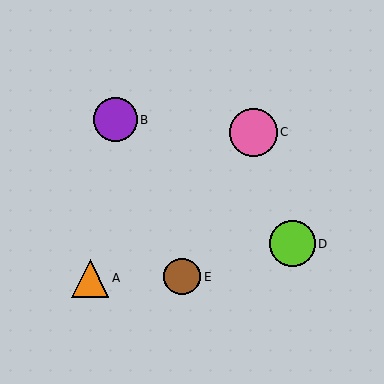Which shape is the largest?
The pink circle (labeled C) is the largest.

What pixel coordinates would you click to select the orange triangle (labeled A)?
Click at (90, 278) to select the orange triangle A.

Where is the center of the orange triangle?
The center of the orange triangle is at (90, 278).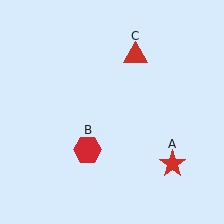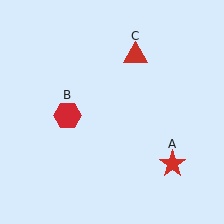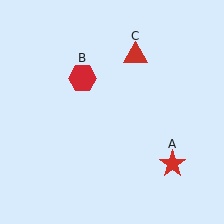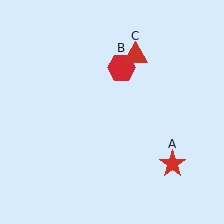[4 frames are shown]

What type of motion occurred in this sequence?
The red hexagon (object B) rotated clockwise around the center of the scene.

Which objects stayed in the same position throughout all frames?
Red star (object A) and red triangle (object C) remained stationary.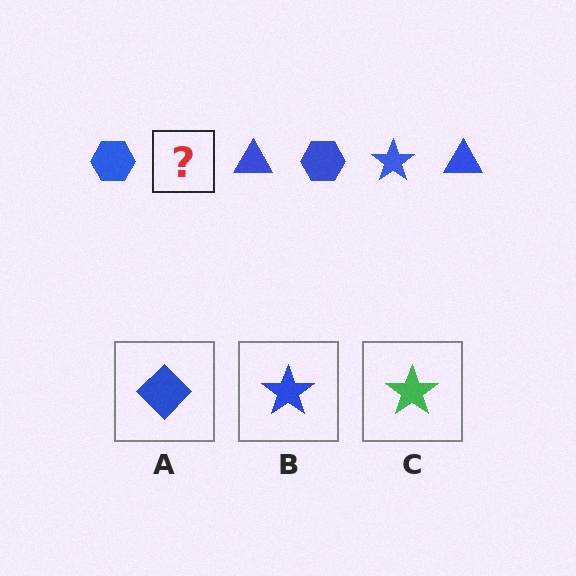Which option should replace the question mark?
Option B.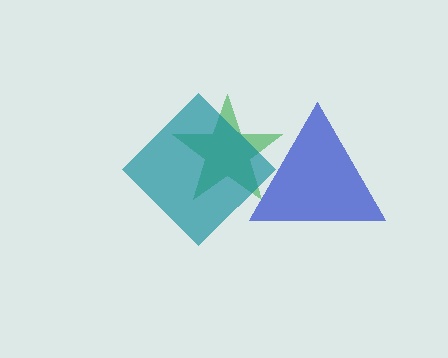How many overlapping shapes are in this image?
There are 3 overlapping shapes in the image.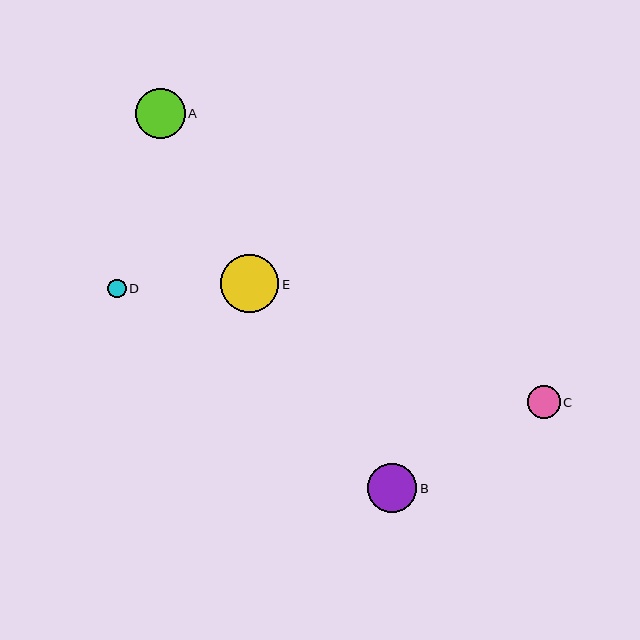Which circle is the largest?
Circle E is the largest with a size of approximately 58 pixels.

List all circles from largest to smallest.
From largest to smallest: E, A, B, C, D.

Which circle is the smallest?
Circle D is the smallest with a size of approximately 18 pixels.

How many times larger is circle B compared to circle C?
Circle B is approximately 1.5 times the size of circle C.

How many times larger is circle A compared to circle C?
Circle A is approximately 1.5 times the size of circle C.